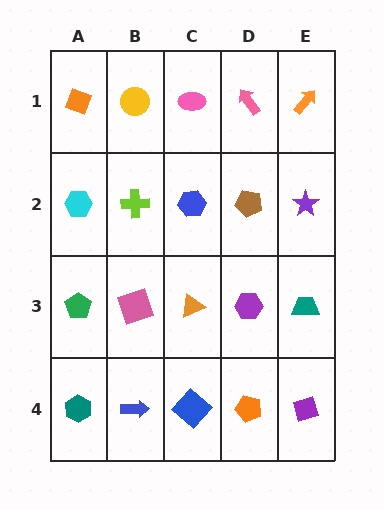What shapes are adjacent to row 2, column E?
An orange arrow (row 1, column E), a teal trapezoid (row 3, column E), a brown pentagon (row 2, column D).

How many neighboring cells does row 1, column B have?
3.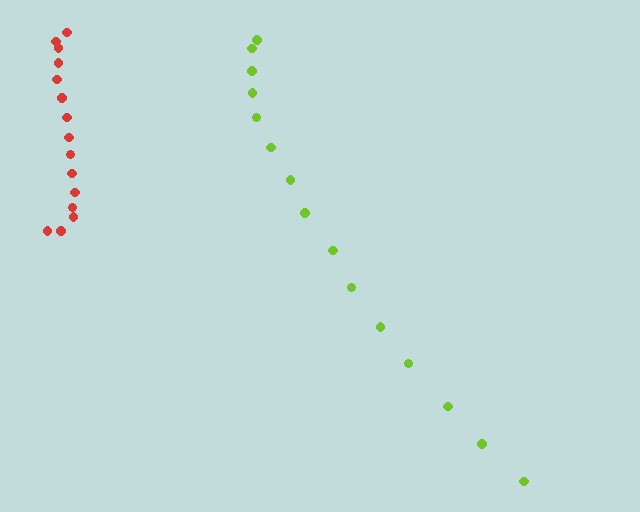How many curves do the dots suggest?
There are 2 distinct paths.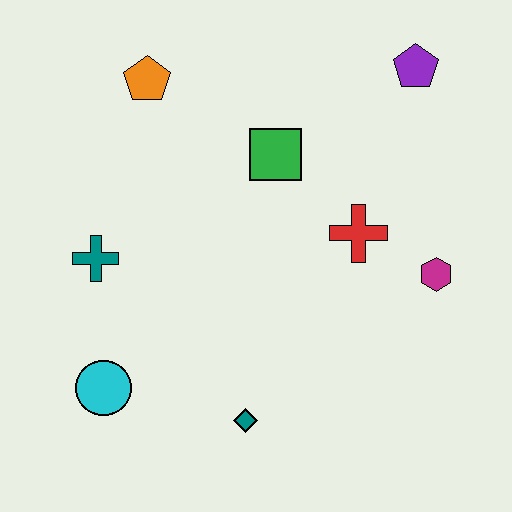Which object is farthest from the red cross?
The cyan circle is farthest from the red cross.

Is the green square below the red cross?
No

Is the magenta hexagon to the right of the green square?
Yes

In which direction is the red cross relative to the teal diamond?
The red cross is above the teal diamond.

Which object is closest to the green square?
The red cross is closest to the green square.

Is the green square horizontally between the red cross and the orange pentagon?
Yes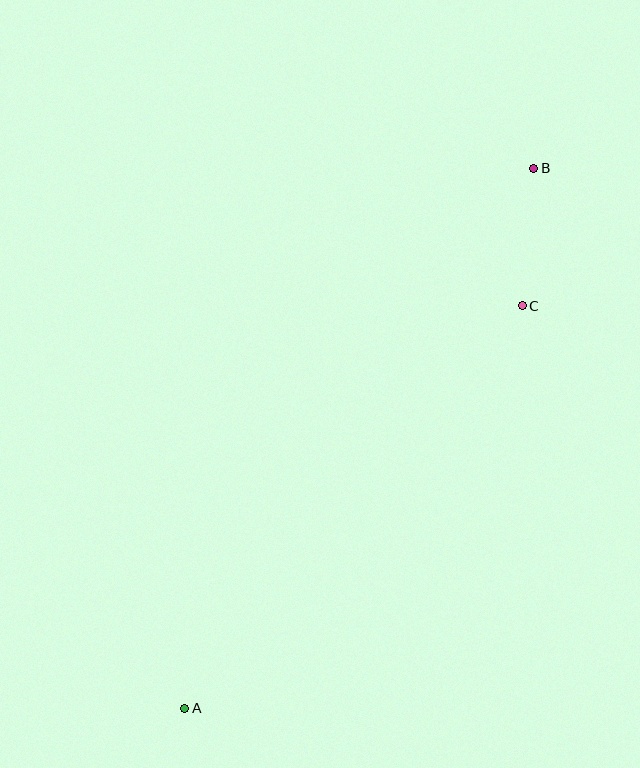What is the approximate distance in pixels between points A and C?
The distance between A and C is approximately 526 pixels.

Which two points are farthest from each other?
Points A and B are farthest from each other.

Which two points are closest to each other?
Points B and C are closest to each other.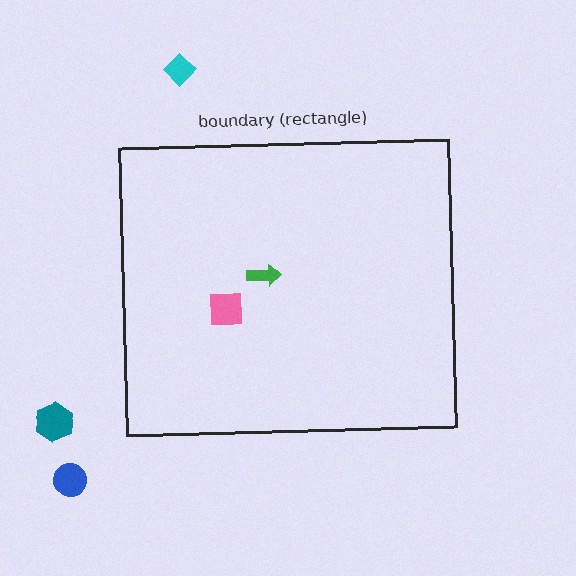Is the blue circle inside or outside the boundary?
Outside.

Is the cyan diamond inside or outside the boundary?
Outside.